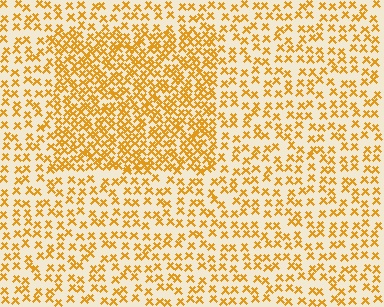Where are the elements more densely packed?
The elements are more densely packed inside the rectangle boundary.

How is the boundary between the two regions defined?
The boundary is defined by a change in element density (approximately 2.0x ratio). All elements are the same color, size, and shape.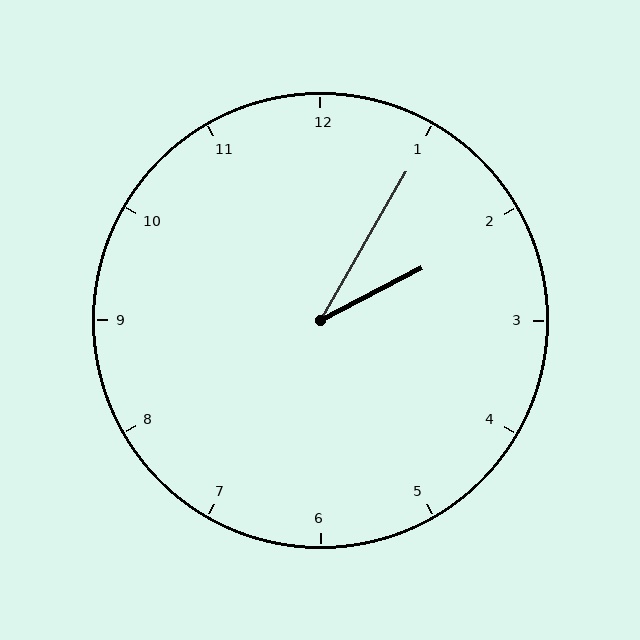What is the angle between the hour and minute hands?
Approximately 32 degrees.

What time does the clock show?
2:05.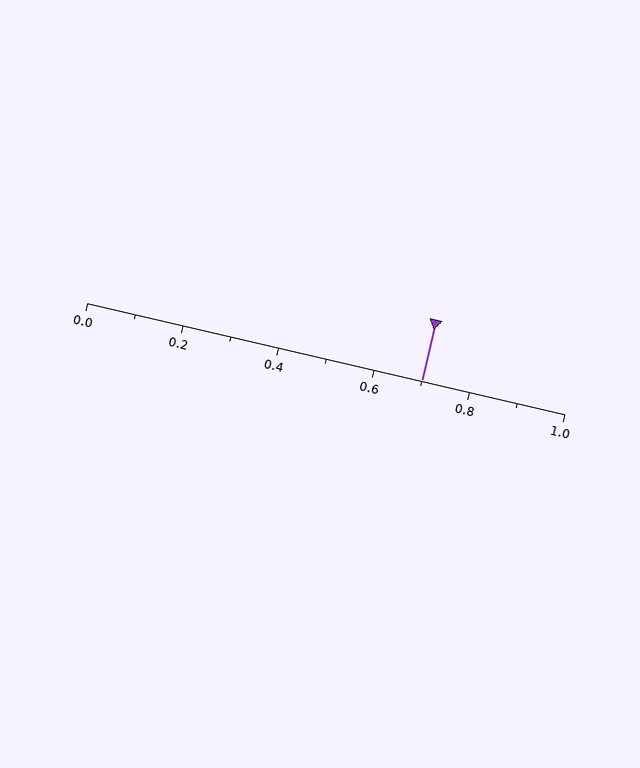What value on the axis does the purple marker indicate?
The marker indicates approximately 0.7.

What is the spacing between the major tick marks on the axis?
The major ticks are spaced 0.2 apart.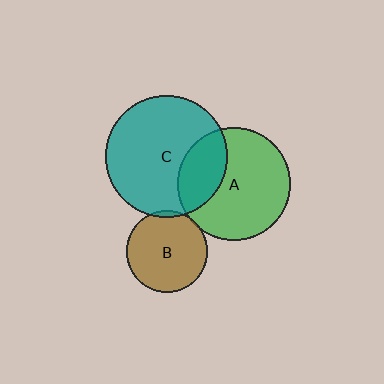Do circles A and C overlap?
Yes.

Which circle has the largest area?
Circle C (teal).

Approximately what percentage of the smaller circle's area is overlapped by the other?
Approximately 30%.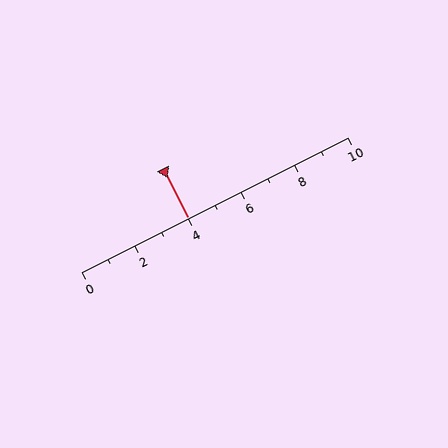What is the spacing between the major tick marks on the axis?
The major ticks are spaced 2 apart.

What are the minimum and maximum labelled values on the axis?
The axis runs from 0 to 10.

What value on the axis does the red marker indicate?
The marker indicates approximately 4.